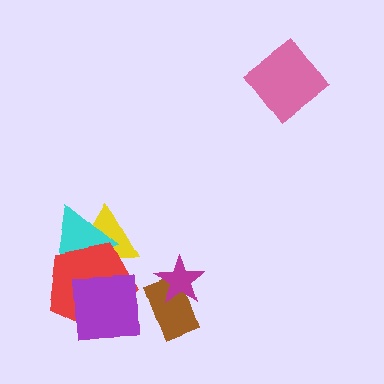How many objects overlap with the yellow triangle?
2 objects overlap with the yellow triangle.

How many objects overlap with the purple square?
1 object overlaps with the purple square.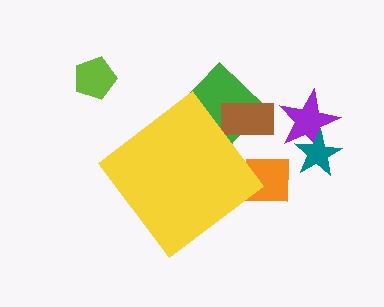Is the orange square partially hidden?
Yes, the orange square is partially hidden behind the yellow diamond.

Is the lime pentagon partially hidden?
No, the lime pentagon is fully visible.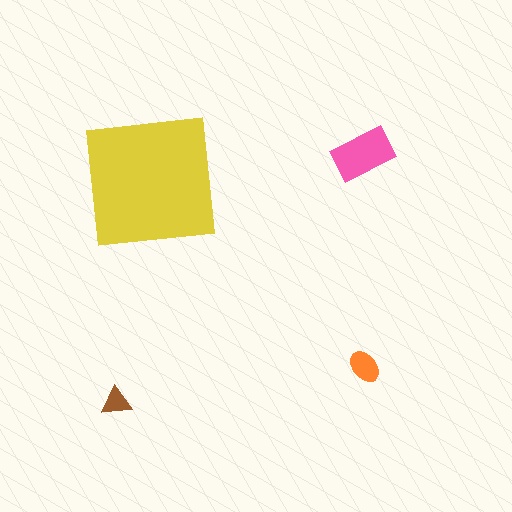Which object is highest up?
The pink rectangle is topmost.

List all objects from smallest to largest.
The brown triangle, the orange ellipse, the pink rectangle, the yellow square.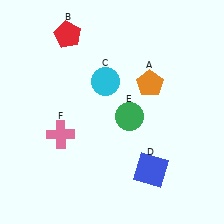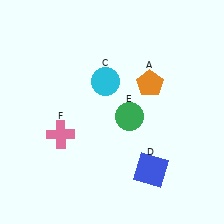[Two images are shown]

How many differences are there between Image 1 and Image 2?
There is 1 difference between the two images.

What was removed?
The red pentagon (B) was removed in Image 2.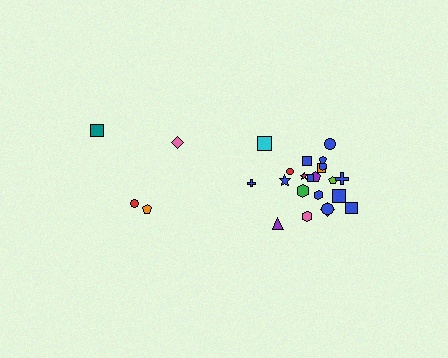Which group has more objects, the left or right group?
The right group.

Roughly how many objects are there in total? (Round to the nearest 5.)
Roughly 25 objects in total.